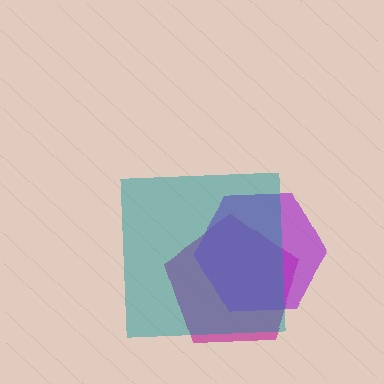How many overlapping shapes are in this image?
There are 3 overlapping shapes in the image.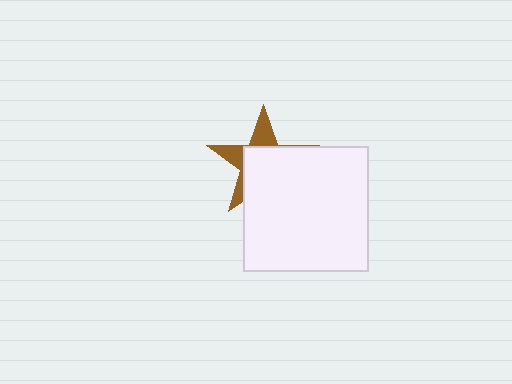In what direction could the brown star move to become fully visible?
The brown star could move toward the upper-left. That would shift it out from behind the white square entirely.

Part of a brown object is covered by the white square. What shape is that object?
It is a star.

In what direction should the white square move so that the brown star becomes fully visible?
The white square should move toward the lower-right. That is the shortest direction to clear the overlap and leave the brown star fully visible.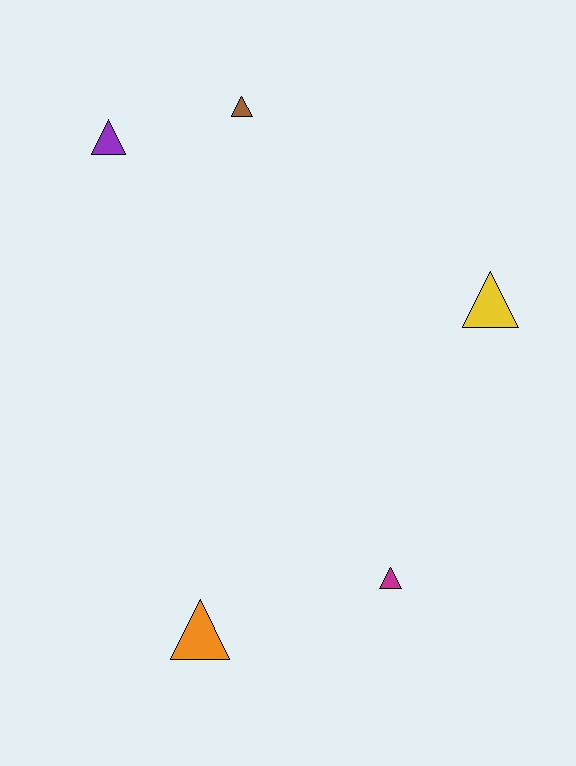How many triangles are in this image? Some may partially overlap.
There are 5 triangles.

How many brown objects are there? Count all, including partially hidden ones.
There is 1 brown object.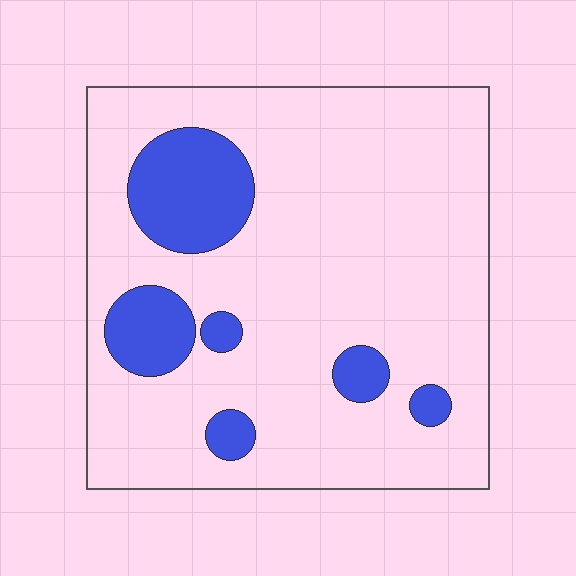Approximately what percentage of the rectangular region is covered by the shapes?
Approximately 15%.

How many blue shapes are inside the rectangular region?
6.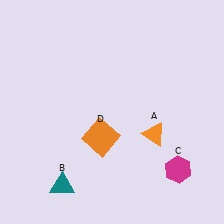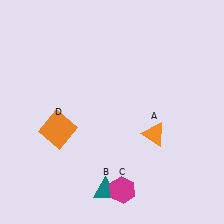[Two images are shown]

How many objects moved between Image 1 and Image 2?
3 objects moved between the two images.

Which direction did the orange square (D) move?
The orange square (D) moved left.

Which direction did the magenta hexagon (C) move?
The magenta hexagon (C) moved left.